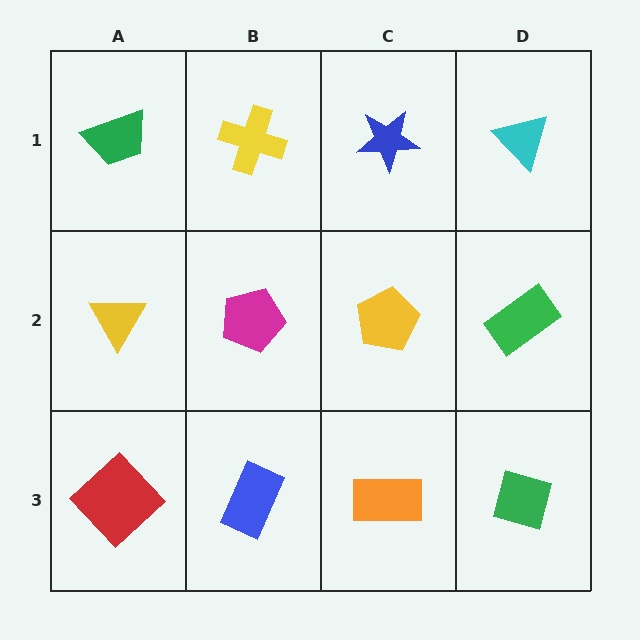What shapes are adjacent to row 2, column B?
A yellow cross (row 1, column B), a blue rectangle (row 3, column B), a yellow triangle (row 2, column A), a yellow pentagon (row 2, column C).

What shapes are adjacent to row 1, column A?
A yellow triangle (row 2, column A), a yellow cross (row 1, column B).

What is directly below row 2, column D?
A green diamond.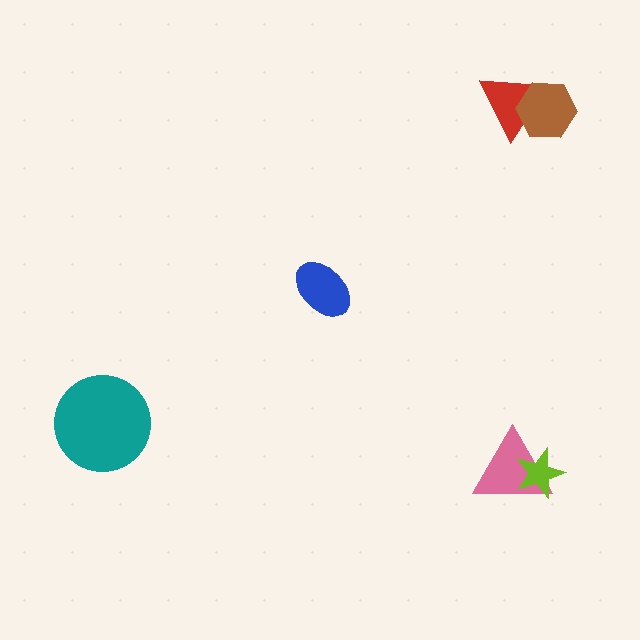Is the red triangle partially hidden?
Yes, it is partially covered by another shape.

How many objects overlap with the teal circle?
0 objects overlap with the teal circle.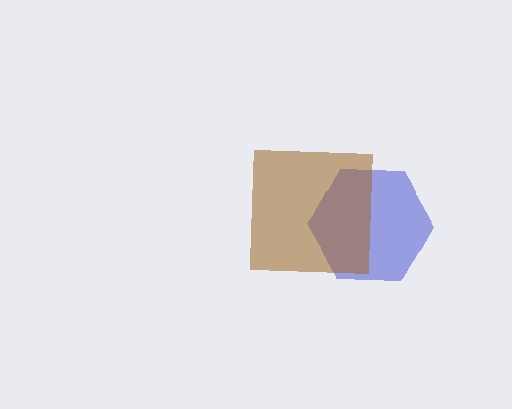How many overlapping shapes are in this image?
There are 2 overlapping shapes in the image.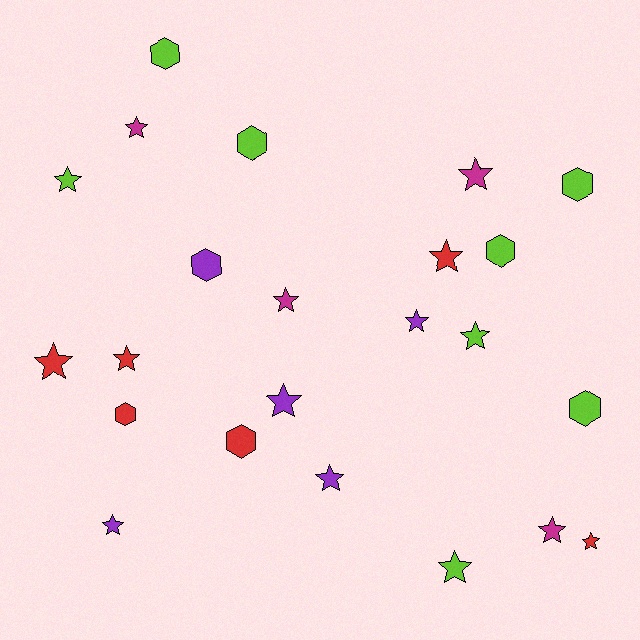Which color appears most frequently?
Lime, with 8 objects.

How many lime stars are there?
There are 3 lime stars.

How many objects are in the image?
There are 23 objects.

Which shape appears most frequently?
Star, with 15 objects.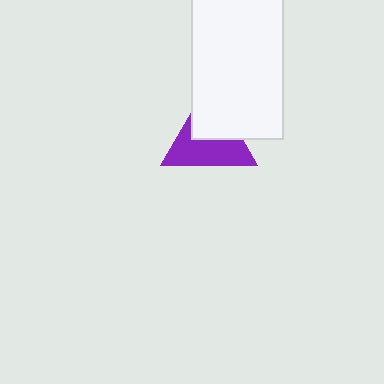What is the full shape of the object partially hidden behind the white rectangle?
The partially hidden object is a purple triangle.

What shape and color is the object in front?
The object in front is a white rectangle.